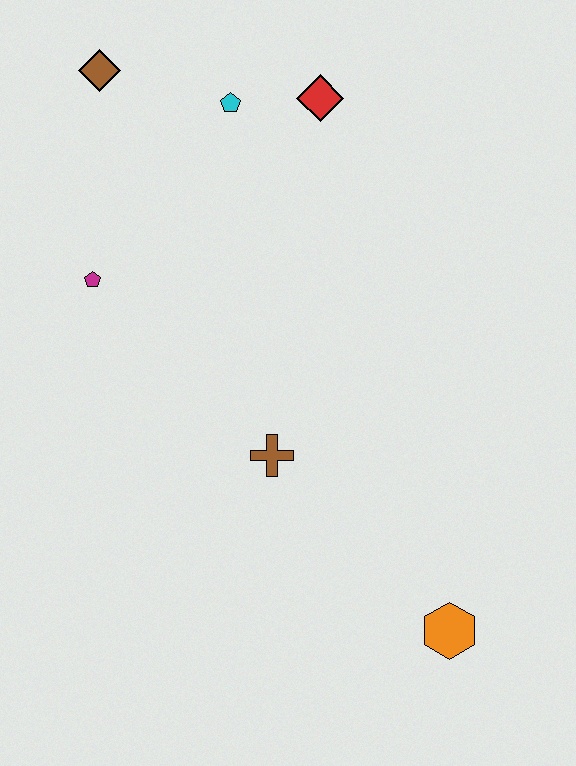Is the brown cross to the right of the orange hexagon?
No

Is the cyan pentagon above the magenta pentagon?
Yes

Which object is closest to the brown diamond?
The cyan pentagon is closest to the brown diamond.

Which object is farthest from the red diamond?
The orange hexagon is farthest from the red diamond.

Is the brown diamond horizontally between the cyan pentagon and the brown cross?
No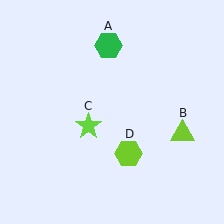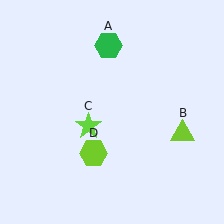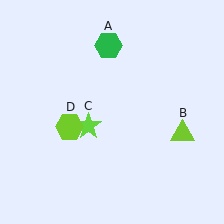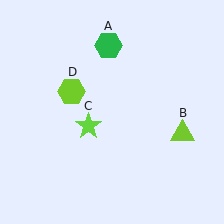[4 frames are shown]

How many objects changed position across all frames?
1 object changed position: lime hexagon (object D).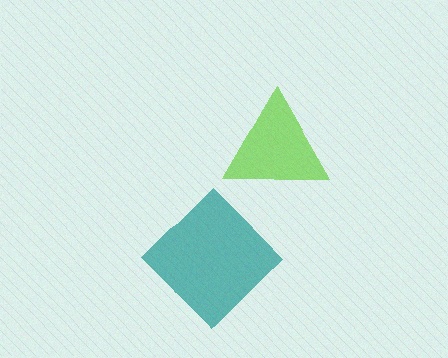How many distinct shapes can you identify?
There are 2 distinct shapes: a lime triangle, a teal diamond.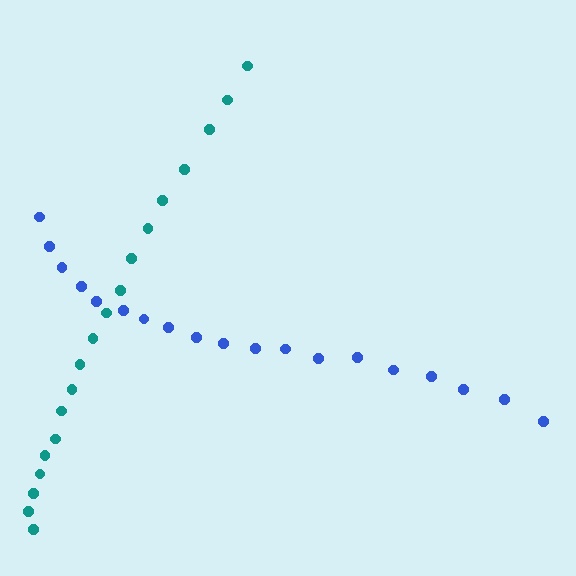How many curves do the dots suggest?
There are 2 distinct paths.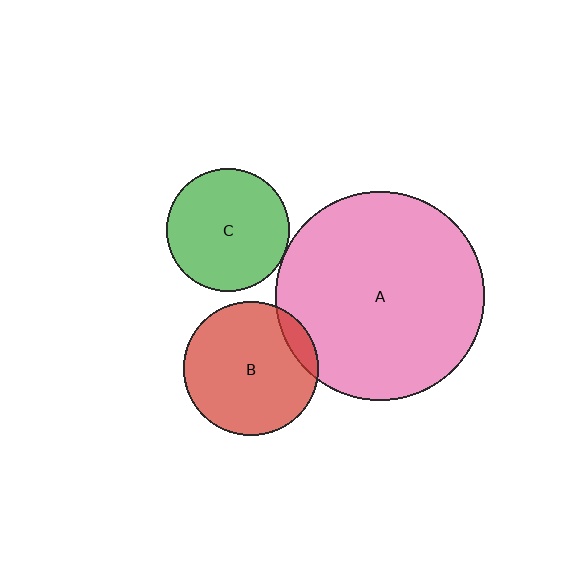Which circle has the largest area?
Circle A (pink).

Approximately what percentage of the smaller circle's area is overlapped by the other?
Approximately 5%.